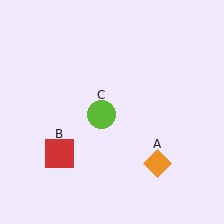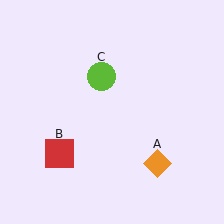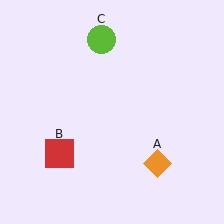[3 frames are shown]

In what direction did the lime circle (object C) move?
The lime circle (object C) moved up.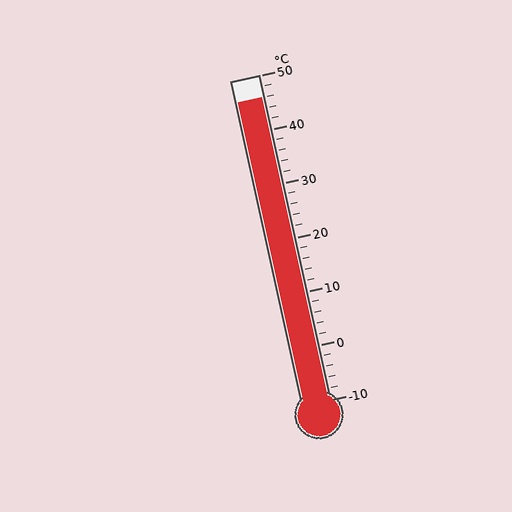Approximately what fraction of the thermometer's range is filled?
The thermometer is filled to approximately 95% of its range.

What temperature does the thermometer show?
The thermometer shows approximately 46°C.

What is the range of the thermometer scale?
The thermometer scale ranges from -10°C to 50°C.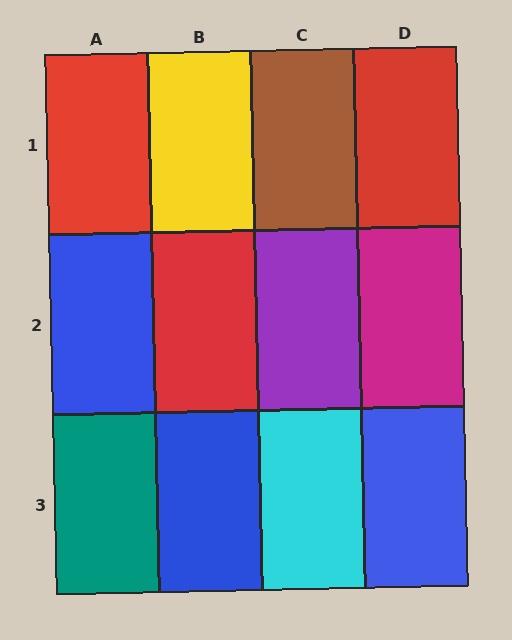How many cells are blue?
3 cells are blue.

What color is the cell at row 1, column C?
Brown.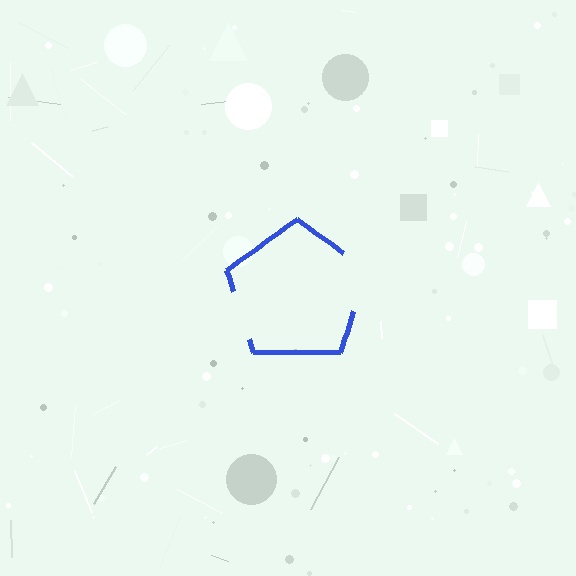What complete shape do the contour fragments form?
The contour fragments form a pentagon.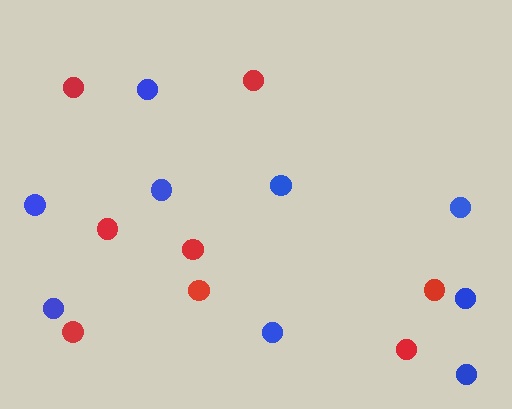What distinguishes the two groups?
There are 2 groups: one group of blue circles (9) and one group of red circles (8).